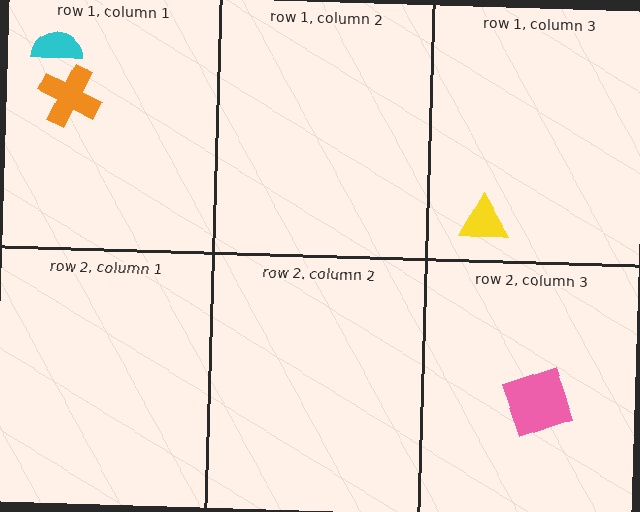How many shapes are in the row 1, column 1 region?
2.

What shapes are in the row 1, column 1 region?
The cyan semicircle, the orange cross.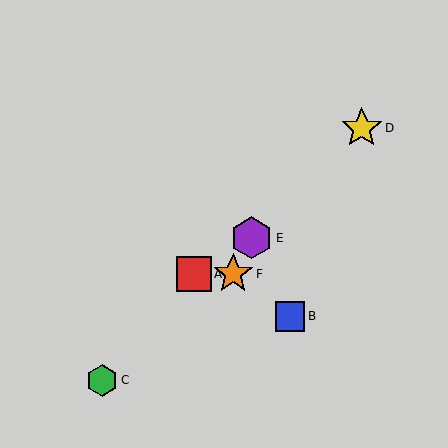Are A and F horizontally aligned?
Yes, both are at y≈274.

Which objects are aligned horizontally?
Objects A, F are aligned horizontally.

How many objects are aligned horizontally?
2 objects (A, F) are aligned horizontally.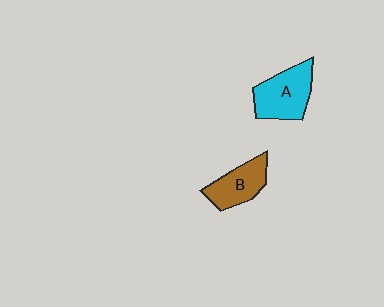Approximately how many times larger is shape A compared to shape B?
Approximately 1.3 times.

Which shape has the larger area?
Shape A (cyan).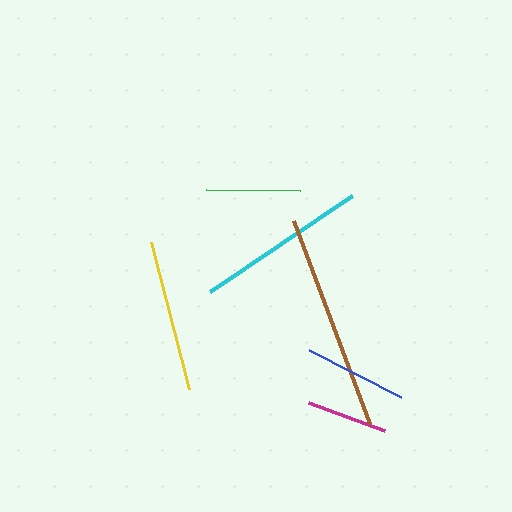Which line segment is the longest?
The brown line is the longest at approximately 216 pixels.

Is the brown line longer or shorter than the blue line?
The brown line is longer than the blue line.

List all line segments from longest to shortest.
From longest to shortest: brown, cyan, yellow, blue, green, magenta.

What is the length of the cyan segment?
The cyan segment is approximately 173 pixels long.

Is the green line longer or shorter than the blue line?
The blue line is longer than the green line.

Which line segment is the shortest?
The magenta line is the shortest at approximately 81 pixels.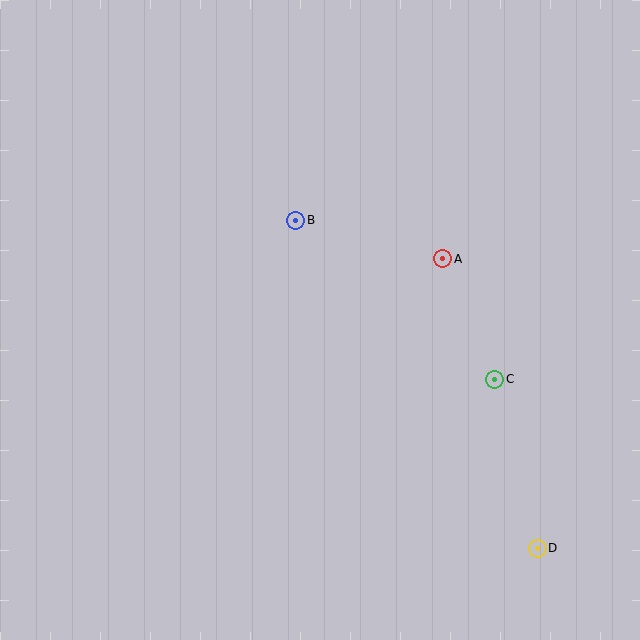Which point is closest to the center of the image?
Point B at (296, 221) is closest to the center.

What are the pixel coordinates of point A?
Point A is at (443, 259).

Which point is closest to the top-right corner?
Point A is closest to the top-right corner.